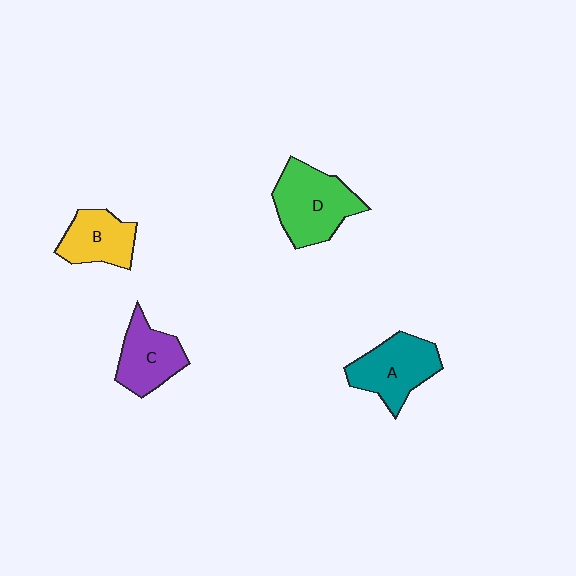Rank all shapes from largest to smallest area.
From largest to smallest: D (green), A (teal), C (purple), B (yellow).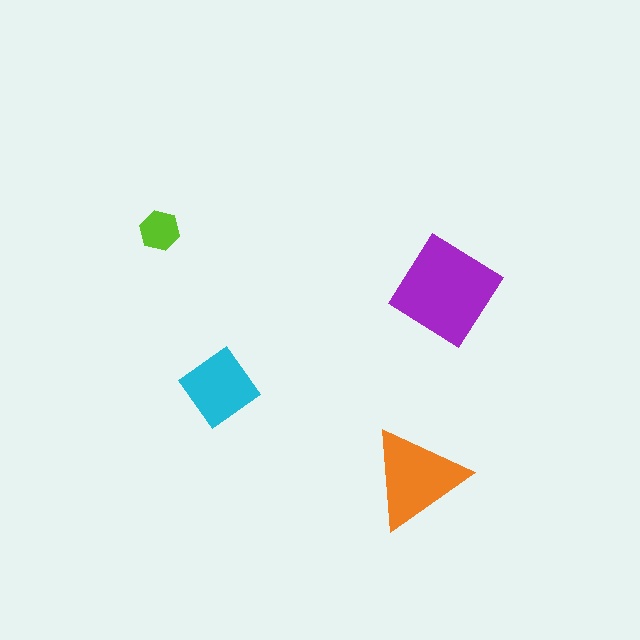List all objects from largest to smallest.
The purple diamond, the orange triangle, the cyan diamond, the lime hexagon.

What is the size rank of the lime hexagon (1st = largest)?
4th.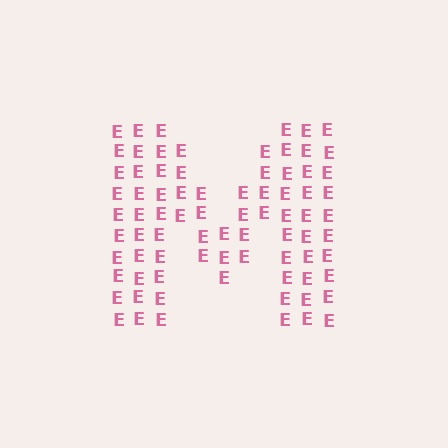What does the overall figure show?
The overall figure shows the letter M.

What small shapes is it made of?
It is made of small letter E's.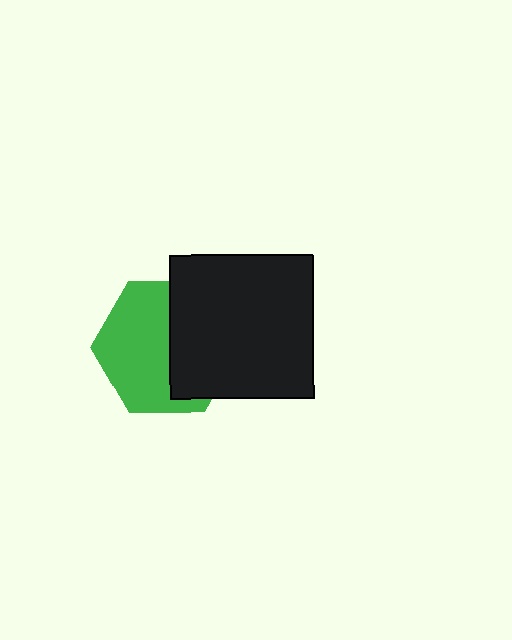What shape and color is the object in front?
The object in front is a black square.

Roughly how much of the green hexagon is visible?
About half of it is visible (roughly 56%).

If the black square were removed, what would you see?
You would see the complete green hexagon.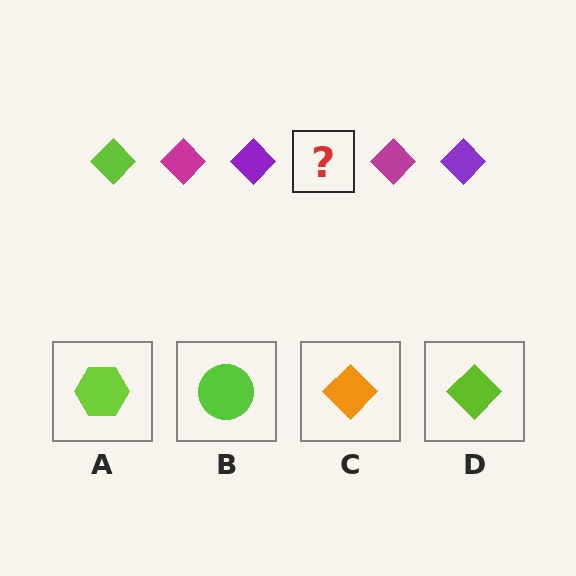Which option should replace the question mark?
Option D.